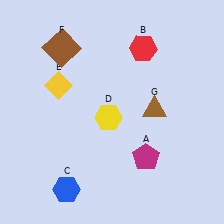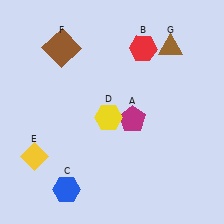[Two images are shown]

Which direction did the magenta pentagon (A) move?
The magenta pentagon (A) moved up.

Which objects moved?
The objects that moved are: the magenta pentagon (A), the yellow diamond (E), the brown triangle (G).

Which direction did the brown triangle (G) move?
The brown triangle (G) moved up.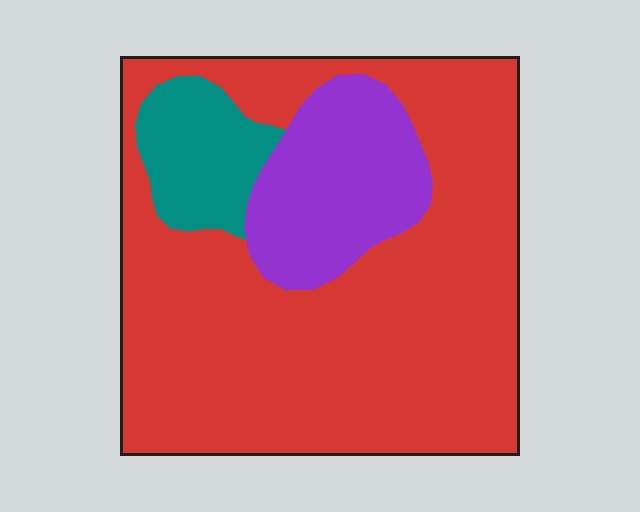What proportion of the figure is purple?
Purple takes up about one sixth (1/6) of the figure.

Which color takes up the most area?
Red, at roughly 75%.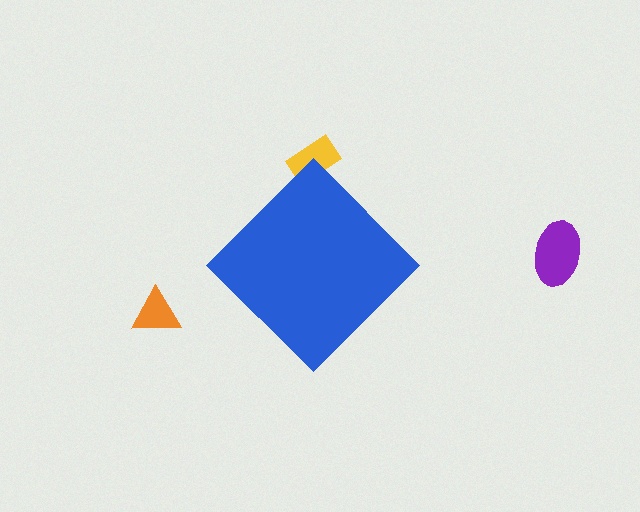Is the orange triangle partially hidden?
No, the orange triangle is fully visible.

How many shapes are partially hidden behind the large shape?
1 shape is partially hidden.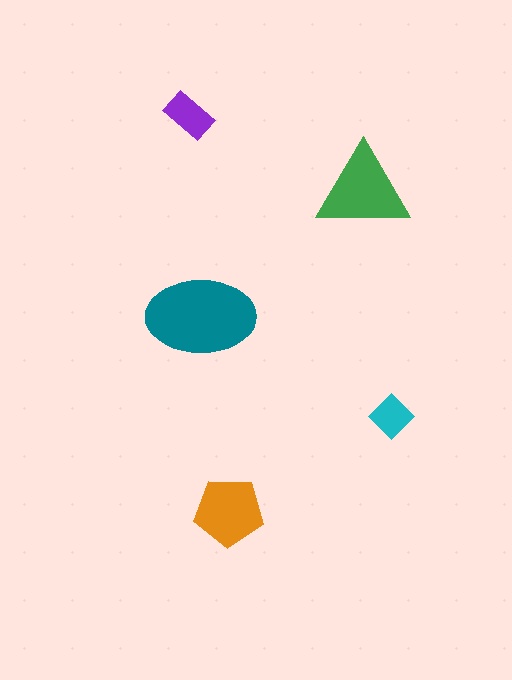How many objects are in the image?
There are 5 objects in the image.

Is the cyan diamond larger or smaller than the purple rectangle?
Smaller.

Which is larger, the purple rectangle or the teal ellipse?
The teal ellipse.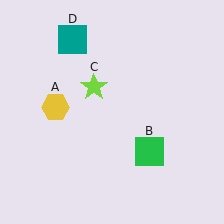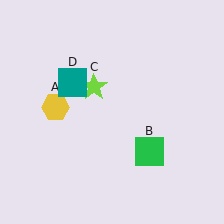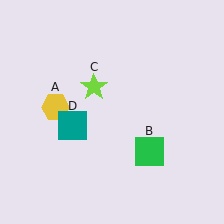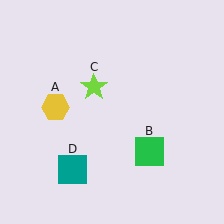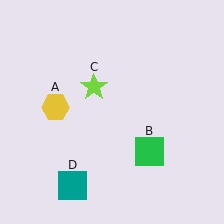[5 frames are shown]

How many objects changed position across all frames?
1 object changed position: teal square (object D).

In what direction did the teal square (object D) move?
The teal square (object D) moved down.